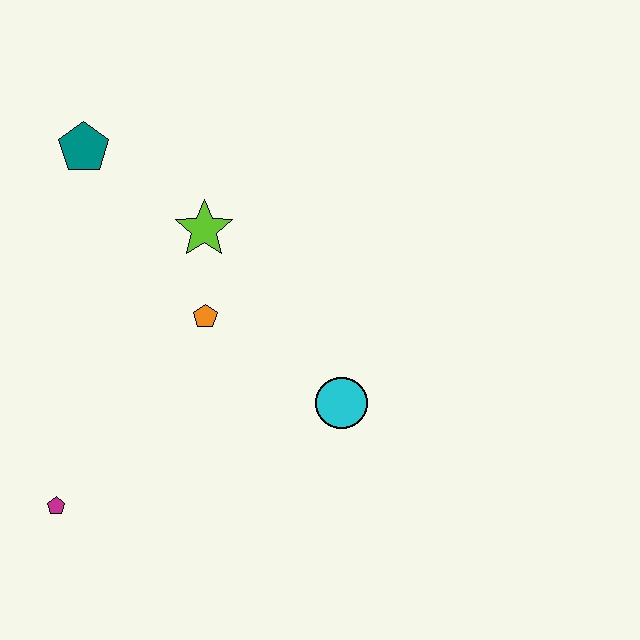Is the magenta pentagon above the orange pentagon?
No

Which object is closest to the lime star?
The orange pentagon is closest to the lime star.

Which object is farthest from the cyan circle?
The teal pentagon is farthest from the cyan circle.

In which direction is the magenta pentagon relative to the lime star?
The magenta pentagon is below the lime star.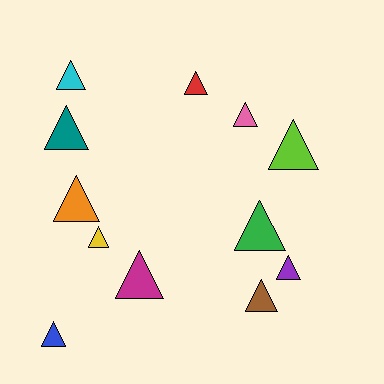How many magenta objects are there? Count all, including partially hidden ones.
There is 1 magenta object.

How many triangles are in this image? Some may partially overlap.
There are 12 triangles.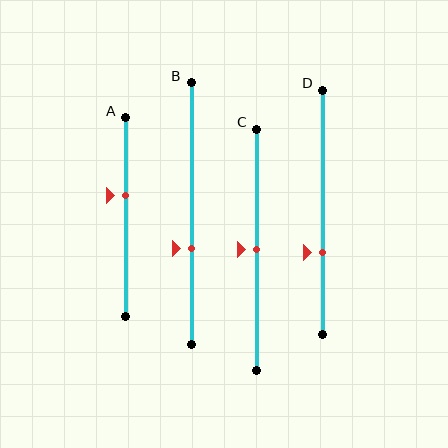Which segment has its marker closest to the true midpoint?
Segment C has its marker closest to the true midpoint.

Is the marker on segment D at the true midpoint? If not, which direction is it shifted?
No, the marker on segment D is shifted downward by about 16% of the segment length.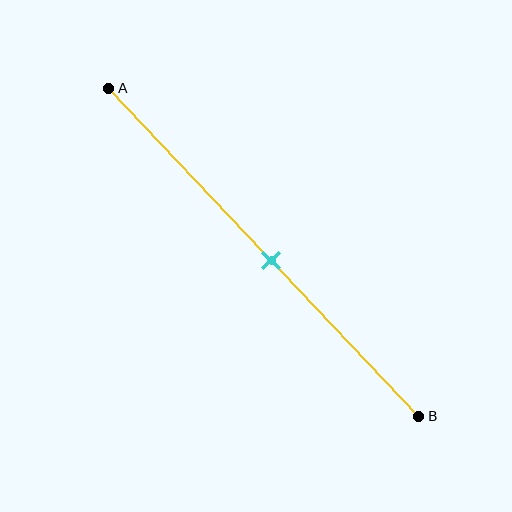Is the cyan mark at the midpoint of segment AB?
Yes, the mark is approximately at the midpoint.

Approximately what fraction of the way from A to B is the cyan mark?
The cyan mark is approximately 50% of the way from A to B.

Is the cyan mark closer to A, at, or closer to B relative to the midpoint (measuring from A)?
The cyan mark is approximately at the midpoint of segment AB.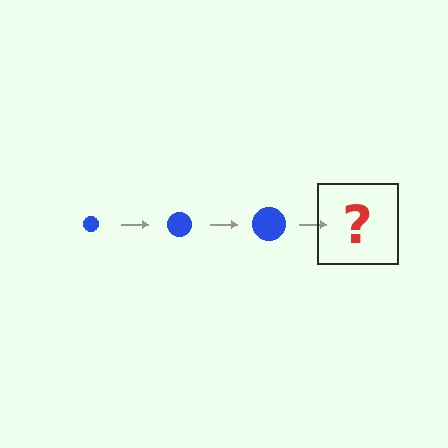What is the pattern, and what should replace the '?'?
The pattern is that the circle gets progressively larger each step. The '?' should be a blue circle, larger than the previous one.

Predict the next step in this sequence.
The next step is a blue circle, larger than the previous one.